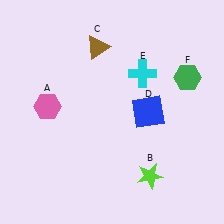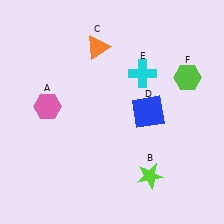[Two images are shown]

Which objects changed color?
C changed from brown to orange. F changed from green to lime.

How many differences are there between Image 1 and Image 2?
There are 2 differences between the two images.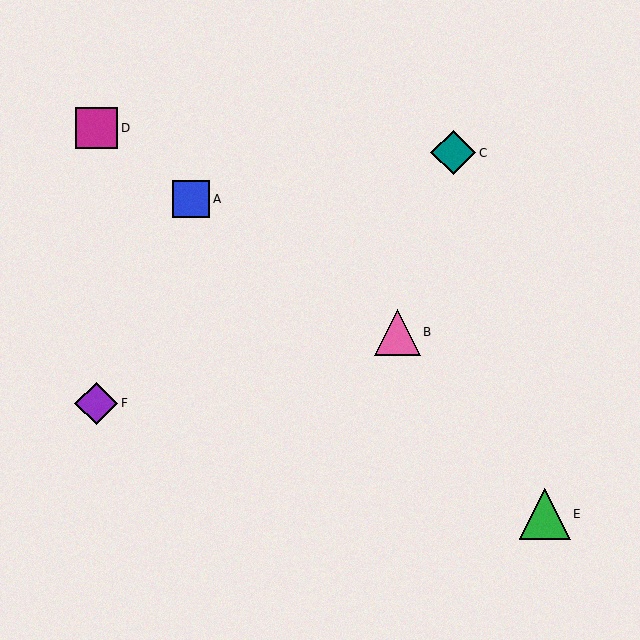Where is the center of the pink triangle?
The center of the pink triangle is at (397, 332).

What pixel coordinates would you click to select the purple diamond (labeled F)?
Click at (96, 404) to select the purple diamond F.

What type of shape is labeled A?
Shape A is a blue square.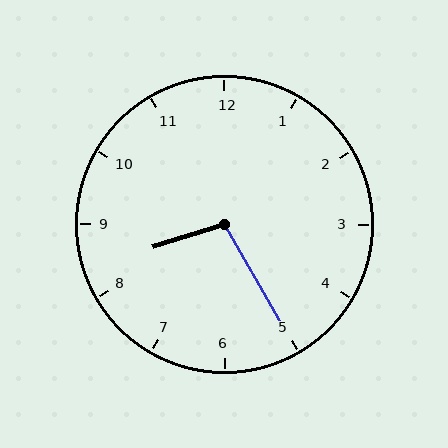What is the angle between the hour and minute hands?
Approximately 102 degrees.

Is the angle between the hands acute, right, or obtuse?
It is obtuse.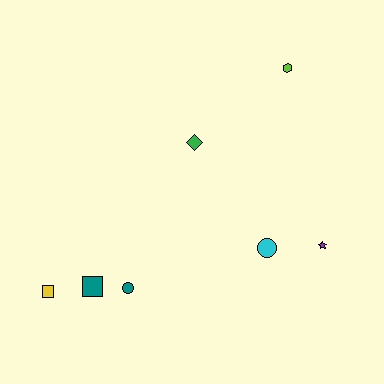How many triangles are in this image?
There are no triangles.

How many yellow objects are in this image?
There is 1 yellow object.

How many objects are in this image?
There are 7 objects.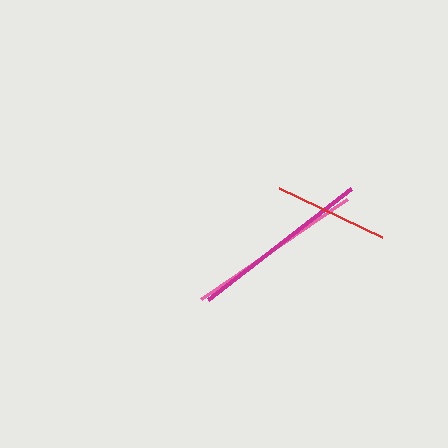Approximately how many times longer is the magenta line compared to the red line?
The magenta line is approximately 1.6 times the length of the red line.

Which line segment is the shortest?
The red line is the shortest at approximately 113 pixels.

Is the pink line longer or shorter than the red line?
The pink line is longer than the red line.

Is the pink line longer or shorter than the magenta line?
The magenta line is longer than the pink line.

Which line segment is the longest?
The magenta line is the longest at approximately 181 pixels.